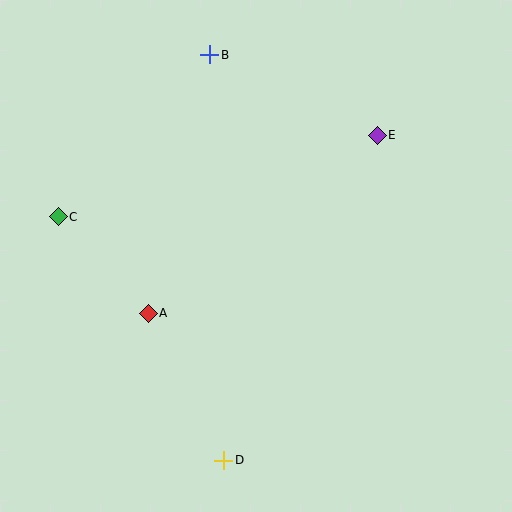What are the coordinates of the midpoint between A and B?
The midpoint between A and B is at (179, 184).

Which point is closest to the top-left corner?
Point B is closest to the top-left corner.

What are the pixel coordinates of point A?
Point A is at (148, 313).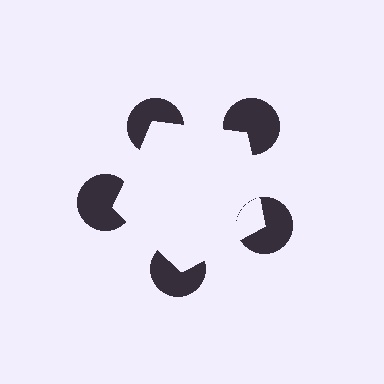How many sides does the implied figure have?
5 sides.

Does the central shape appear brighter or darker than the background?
It typically appears slightly brighter than the background, even though no actual brightness change is drawn.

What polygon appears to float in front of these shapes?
An illusory pentagon — its edges are inferred from the aligned wedge cuts in the pac-man discs, not physically drawn.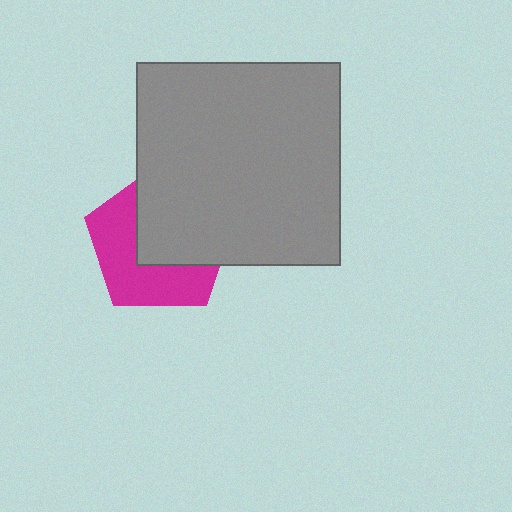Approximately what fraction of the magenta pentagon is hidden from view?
Roughly 51% of the magenta pentagon is hidden behind the gray square.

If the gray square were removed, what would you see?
You would see the complete magenta pentagon.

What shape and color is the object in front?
The object in front is a gray square.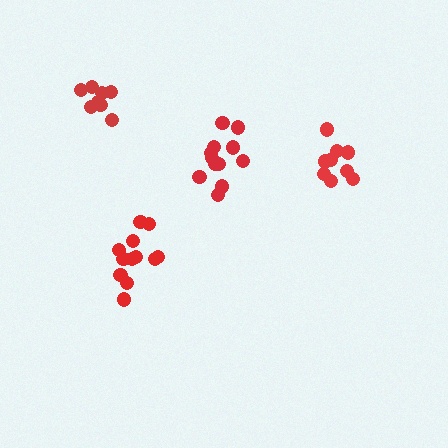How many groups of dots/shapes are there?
There are 4 groups.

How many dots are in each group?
Group 1: 12 dots, Group 2: 12 dots, Group 3: 9 dots, Group 4: 8 dots (41 total).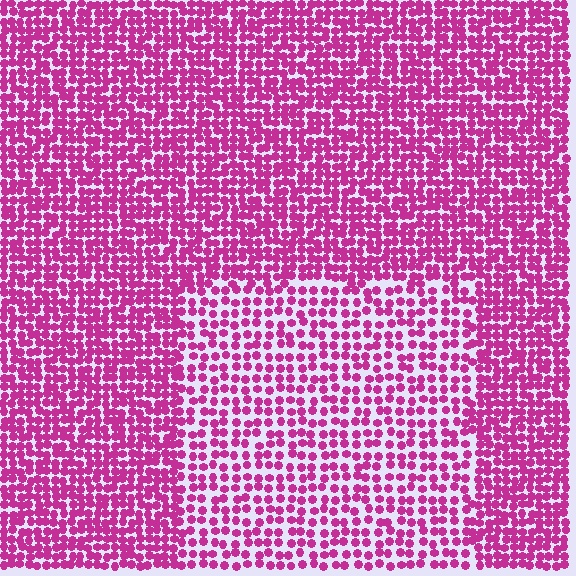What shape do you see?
I see a rectangle.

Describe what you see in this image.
The image contains small magenta elements arranged at two different densities. A rectangle-shaped region is visible where the elements are less densely packed than the surrounding area.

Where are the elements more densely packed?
The elements are more densely packed outside the rectangle boundary.